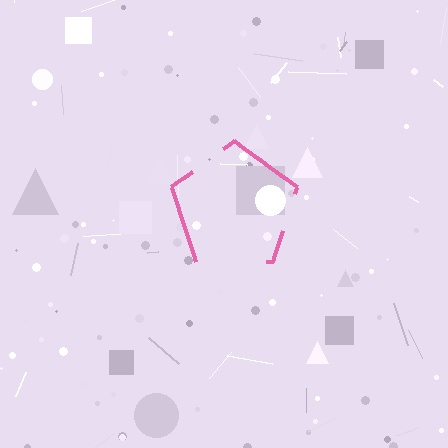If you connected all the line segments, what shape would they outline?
They would outline a pentagon.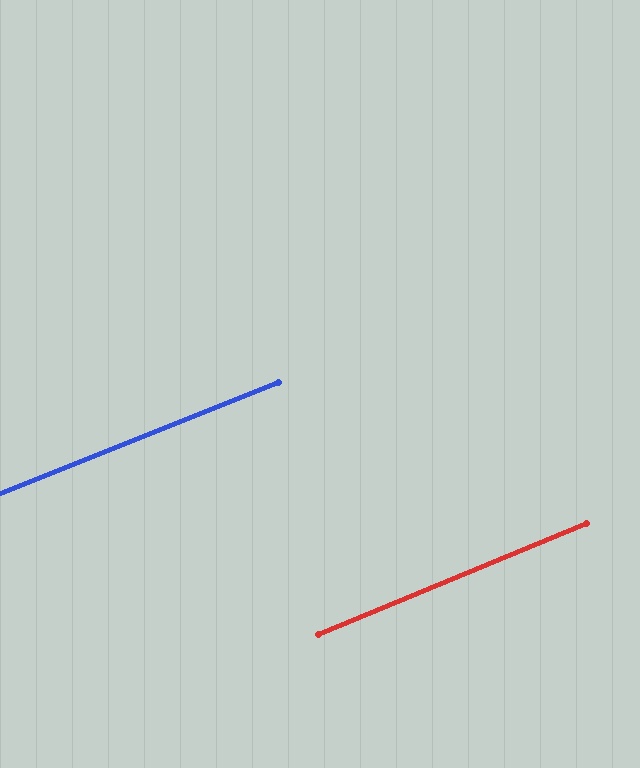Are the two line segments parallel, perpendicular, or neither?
Parallel — their directions differ by only 0.8°.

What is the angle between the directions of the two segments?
Approximately 1 degree.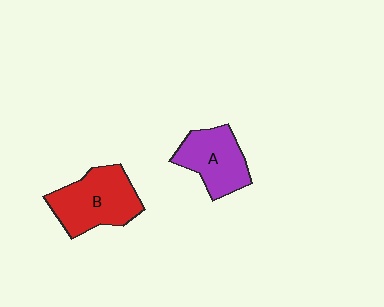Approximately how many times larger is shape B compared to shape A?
Approximately 1.2 times.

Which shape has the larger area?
Shape B (red).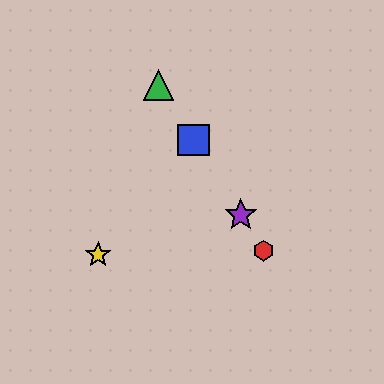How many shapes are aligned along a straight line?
4 shapes (the red hexagon, the blue square, the green triangle, the purple star) are aligned along a straight line.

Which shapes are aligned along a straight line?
The red hexagon, the blue square, the green triangle, the purple star are aligned along a straight line.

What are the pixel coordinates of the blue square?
The blue square is at (193, 140).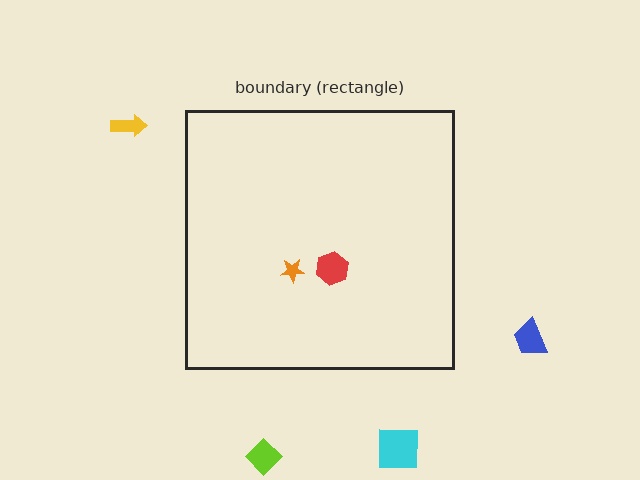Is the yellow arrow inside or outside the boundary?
Outside.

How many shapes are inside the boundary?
2 inside, 4 outside.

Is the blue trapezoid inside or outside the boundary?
Outside.